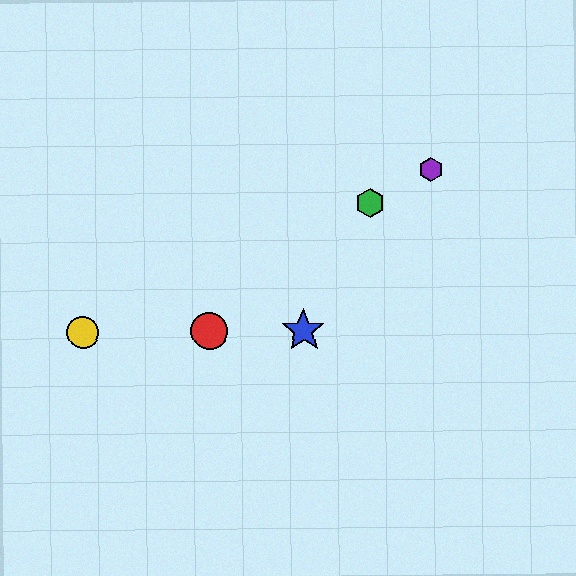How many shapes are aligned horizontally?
3 shapes (the red circle, the blue star, the yellow circle) are aligned horizontally.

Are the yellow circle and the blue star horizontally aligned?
Yes, both are at y≈332.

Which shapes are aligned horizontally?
The red circle, the blue star, the yellow circle are aligned horizontally.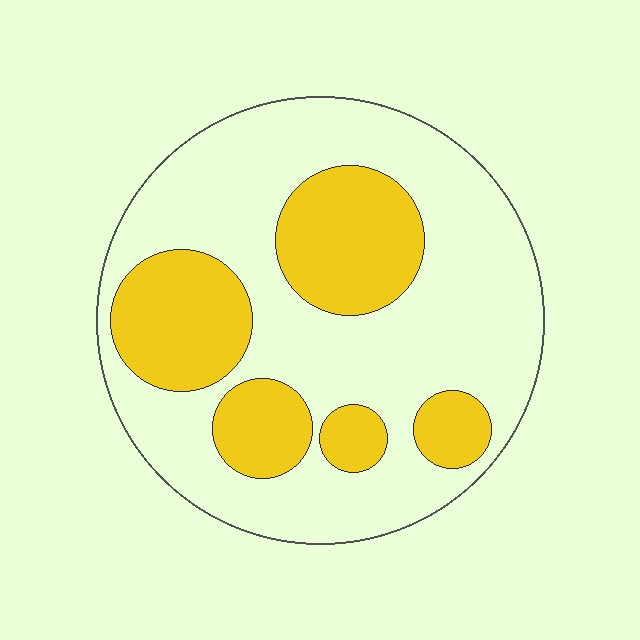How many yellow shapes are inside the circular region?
5.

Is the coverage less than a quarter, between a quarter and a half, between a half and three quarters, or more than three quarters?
Between a quarter and a half.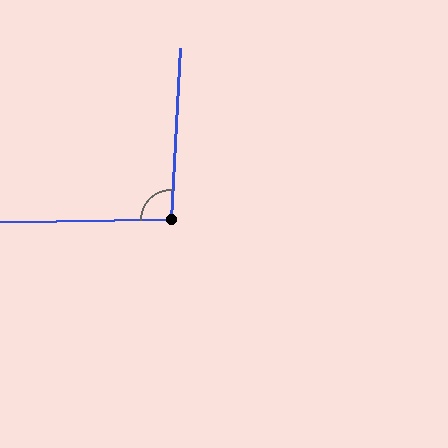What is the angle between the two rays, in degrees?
Approximately 94 degrees.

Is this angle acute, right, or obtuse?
It is approximately a right angle.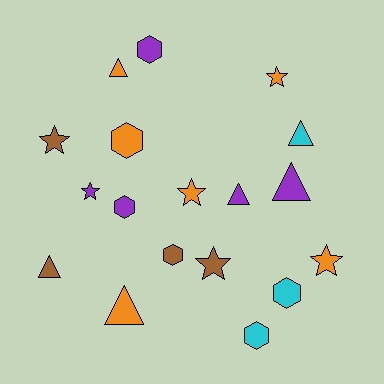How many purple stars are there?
There is 1 purple star.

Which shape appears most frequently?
Hexagon, with 6 objects.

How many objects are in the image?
There are 18 objects.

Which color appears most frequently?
Orange, with 6 objects.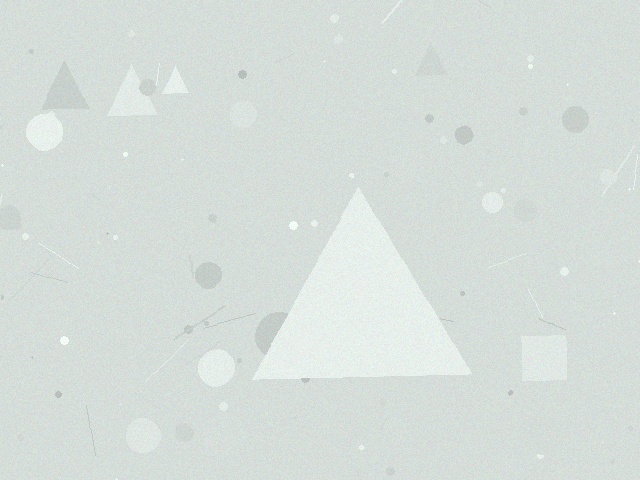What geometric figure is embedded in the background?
A triangle is embedded in the background.